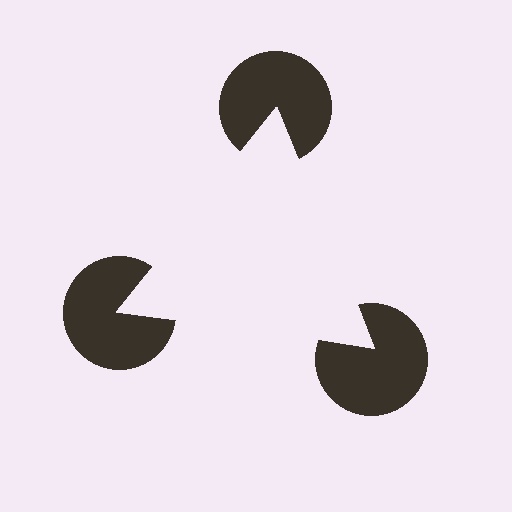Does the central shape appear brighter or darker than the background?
It typically appears slightly brighter than the background, even though no actual brightness change is drawn.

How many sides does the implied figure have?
3 sides.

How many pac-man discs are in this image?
There are 3 — one at each vertex of the illusory triangle.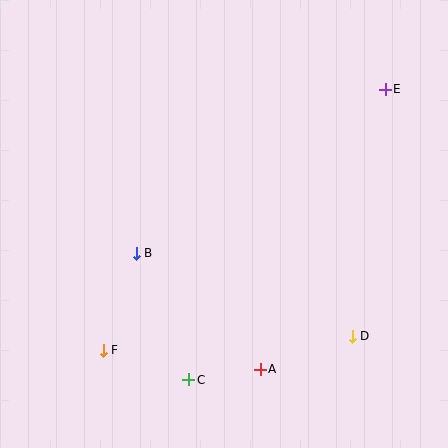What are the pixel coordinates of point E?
Point E is at (385, 89).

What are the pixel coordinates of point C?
Point C is at (189, 380).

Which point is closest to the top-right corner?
Point E is closest to the top-right corner.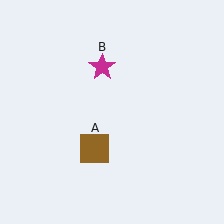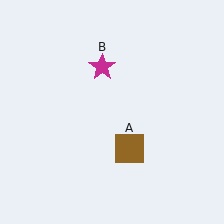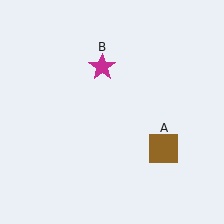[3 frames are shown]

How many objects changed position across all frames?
1 object changed position: brown square (object A).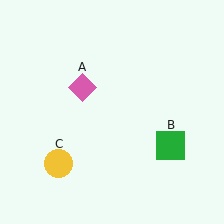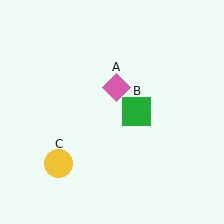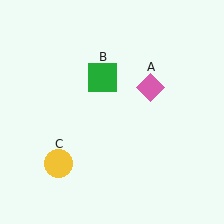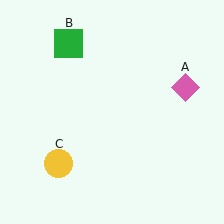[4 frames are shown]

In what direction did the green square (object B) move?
The green square (object B) moved up and to the left.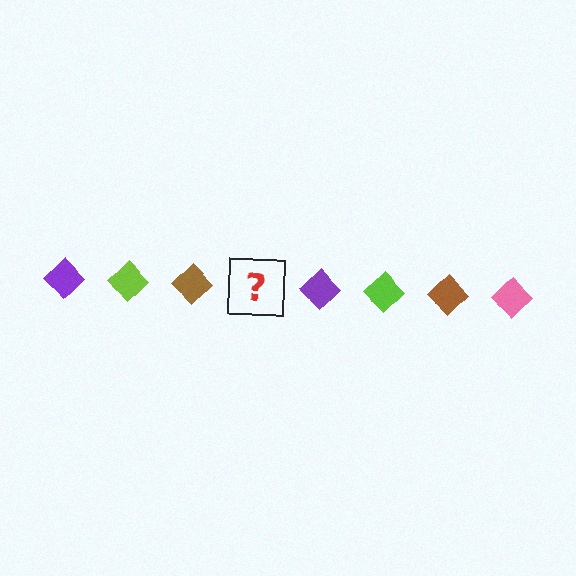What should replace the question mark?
The question mark should be replaced with a pink diamond.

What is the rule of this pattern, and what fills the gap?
The rule is that the pattern cycles through purple, lime, brown, pink diamonds. The gap should be filled with a pink diamond.